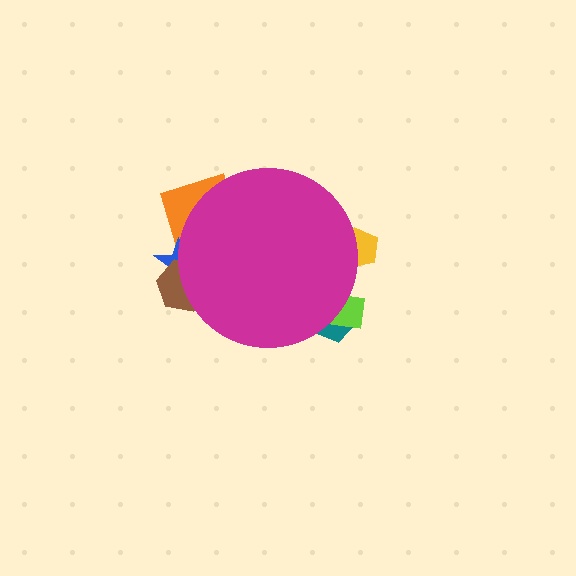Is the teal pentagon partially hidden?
Yes, the teal pentagon is partially hidden behind the magenta circle.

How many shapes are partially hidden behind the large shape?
6 shapes are partially hidden.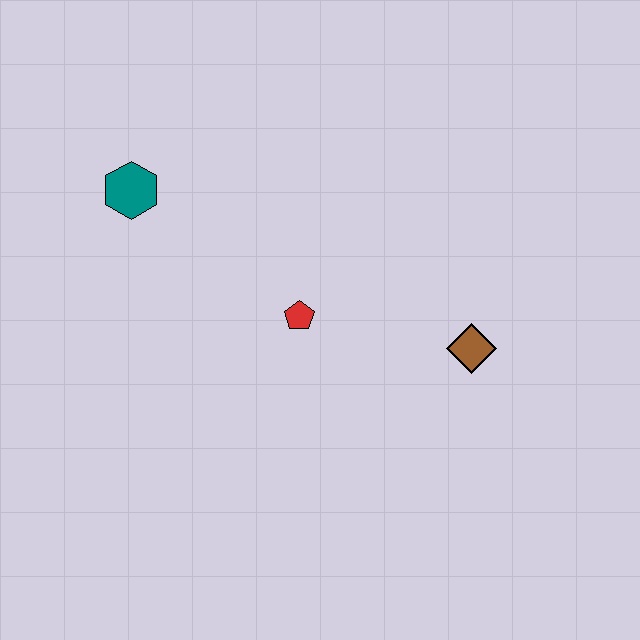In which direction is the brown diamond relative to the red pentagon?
The brown diamond is to the right of the red pentagon.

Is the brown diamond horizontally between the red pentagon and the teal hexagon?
No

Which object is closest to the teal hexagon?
The red pentagon is closest to the teal hexagon.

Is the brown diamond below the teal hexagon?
Yes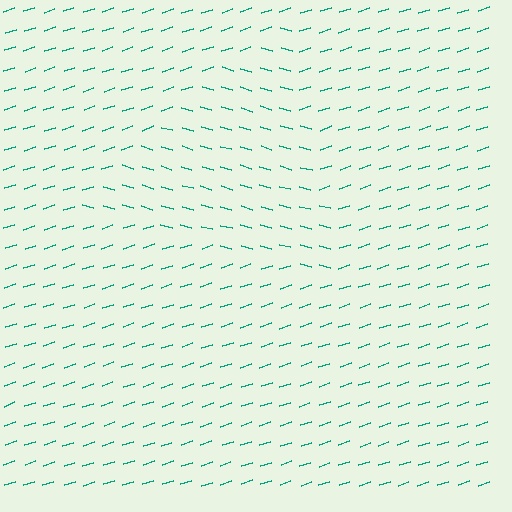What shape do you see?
I see a triangle.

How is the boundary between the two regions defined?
The boundary is defined purely by a change in line orientation (approximately 33 degrees difference). All lines are the same color and thickness.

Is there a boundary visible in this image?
Yes, there is a texture boundary formed by a change in line orientation.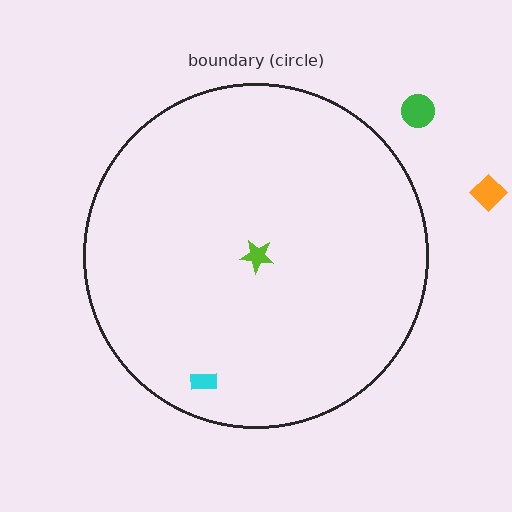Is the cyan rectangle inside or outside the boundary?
Inside.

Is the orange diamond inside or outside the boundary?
Outside.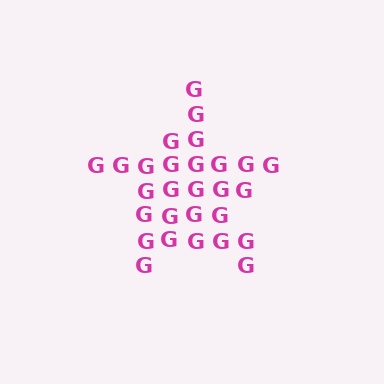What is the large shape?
The large shape is a star.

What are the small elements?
The small elements are letter G's.